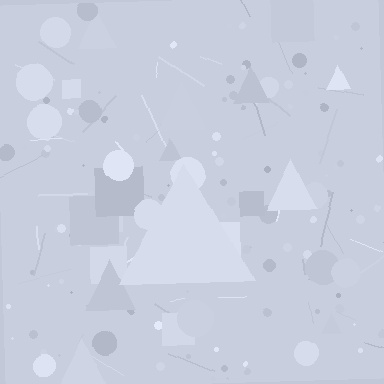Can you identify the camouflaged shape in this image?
The camouflaged shape is a triangle.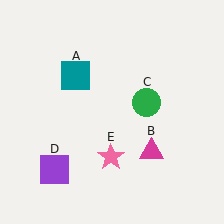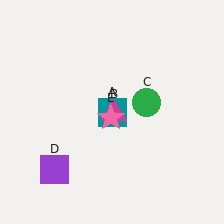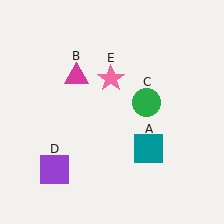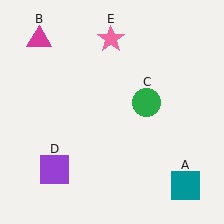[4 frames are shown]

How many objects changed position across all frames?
3 objects changed position: teal square (object A), magenta triangle (object B), pink star (object E).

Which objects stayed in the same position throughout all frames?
Green circle (object C) and purple square (object D) remained stationary.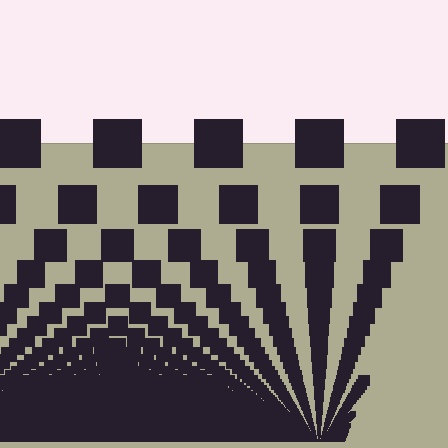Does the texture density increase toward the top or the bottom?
Density increases toward the bottom.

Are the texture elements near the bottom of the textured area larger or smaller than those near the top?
Smaller. The gradient is inverted — elements near the bottom are smaller and denser.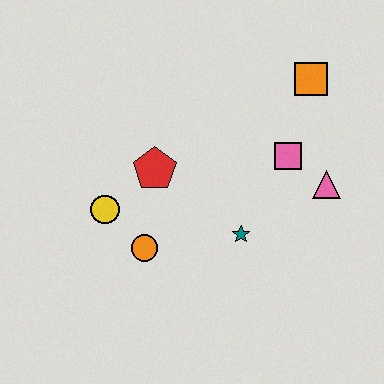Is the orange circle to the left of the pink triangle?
Yes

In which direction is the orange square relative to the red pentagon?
The orange square is to the right of the red pentagon.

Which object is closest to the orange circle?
The yellow circle is closest to the orange circle.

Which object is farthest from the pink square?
The yellow circle is farthest from the pink square.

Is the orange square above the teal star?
Yes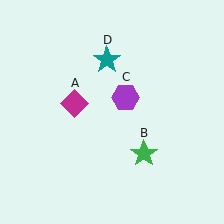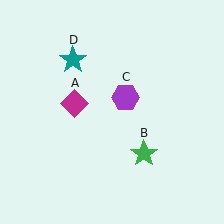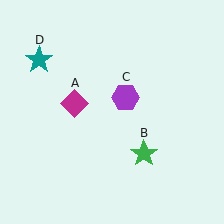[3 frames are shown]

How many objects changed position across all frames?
1 object changed position: teal star (object D).